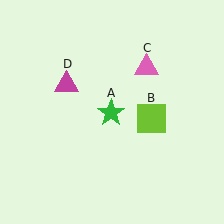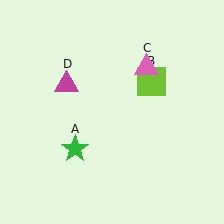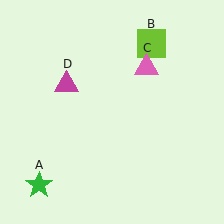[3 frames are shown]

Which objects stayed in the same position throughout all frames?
Pink triangle (object C) and magenta triangle (object D) remained stationary.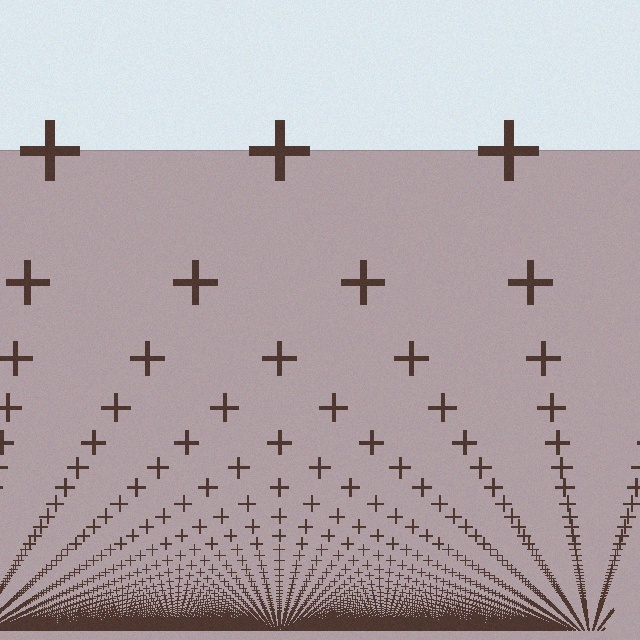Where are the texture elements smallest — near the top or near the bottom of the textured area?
Near the bottom.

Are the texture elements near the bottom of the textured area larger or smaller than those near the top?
Smaller. The gradient is inverted — elements near the bottom are smaller and denser.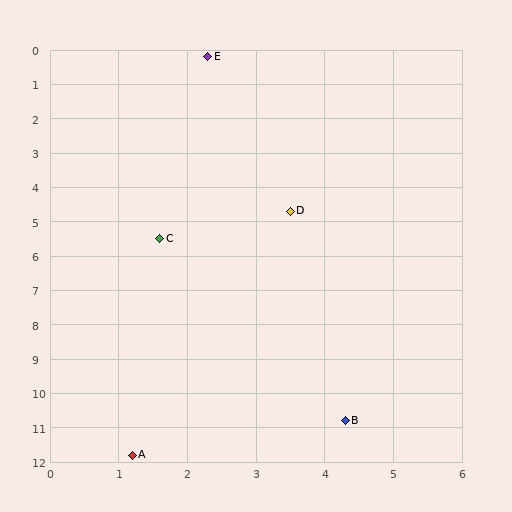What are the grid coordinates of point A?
Point A is at approximately (1.2, 11.8).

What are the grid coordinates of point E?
Point E is at approximately (2.3, 0.2).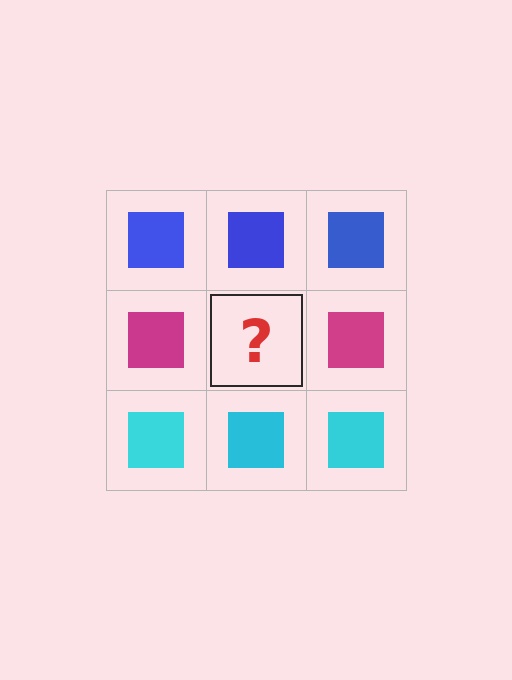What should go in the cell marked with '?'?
The missing cell should contain a magenta square.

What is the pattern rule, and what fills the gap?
The rule is that each row has a consistent color. The gap should be filled with a magenta square.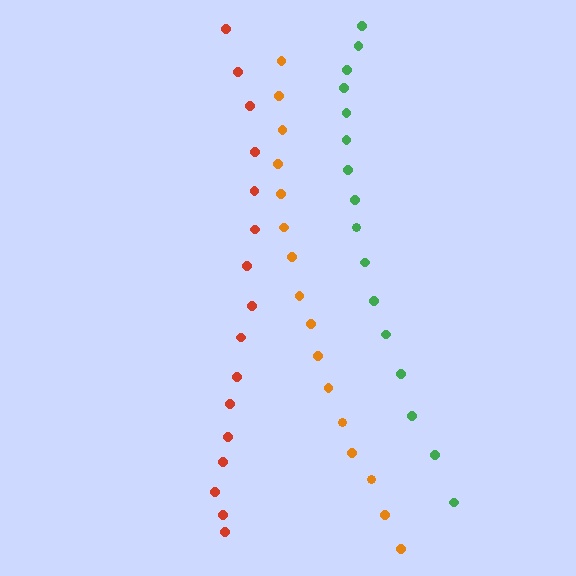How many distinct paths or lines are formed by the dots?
There are 3 distinct paths.